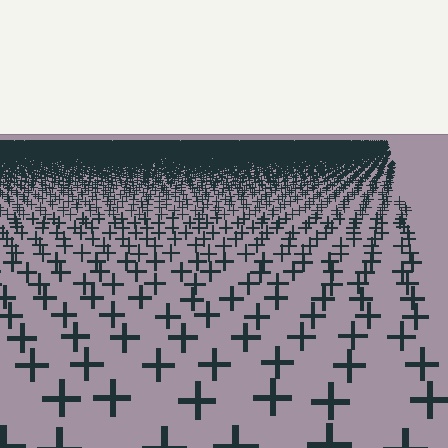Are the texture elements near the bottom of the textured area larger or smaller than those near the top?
Larger. Near the bottom, elements are closer to the viewer and appear at a bigger on-screen size.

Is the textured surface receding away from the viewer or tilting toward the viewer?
The surface is receding away from the viewer. Texture elements get smaller and denser toward the top.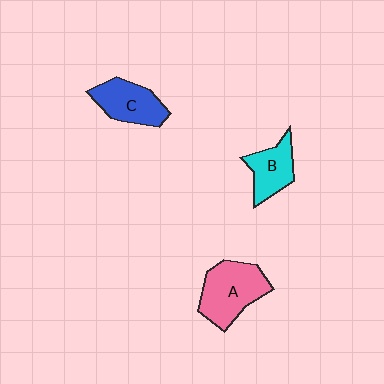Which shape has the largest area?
Shape A (pink).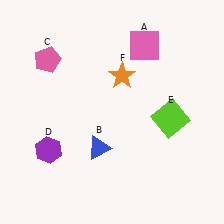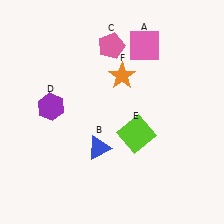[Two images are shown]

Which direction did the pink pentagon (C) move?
The pink pentagon (C) moved right.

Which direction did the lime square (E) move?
The lime square (E) moved left.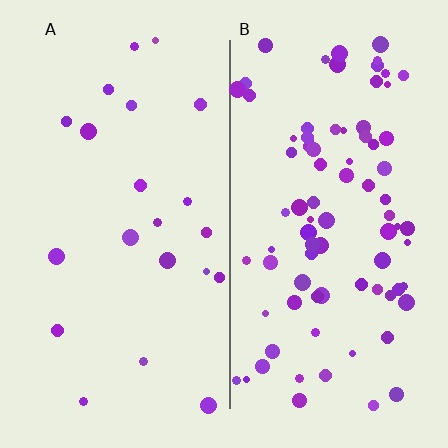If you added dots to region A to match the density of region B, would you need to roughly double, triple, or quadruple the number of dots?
Approximately quadruple.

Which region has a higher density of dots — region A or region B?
B (the right).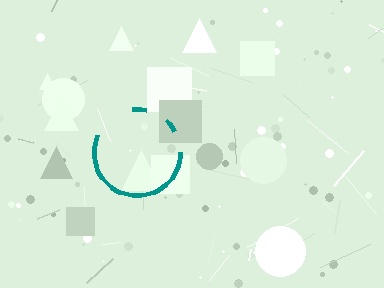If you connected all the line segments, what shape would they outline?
They would outline a circle.